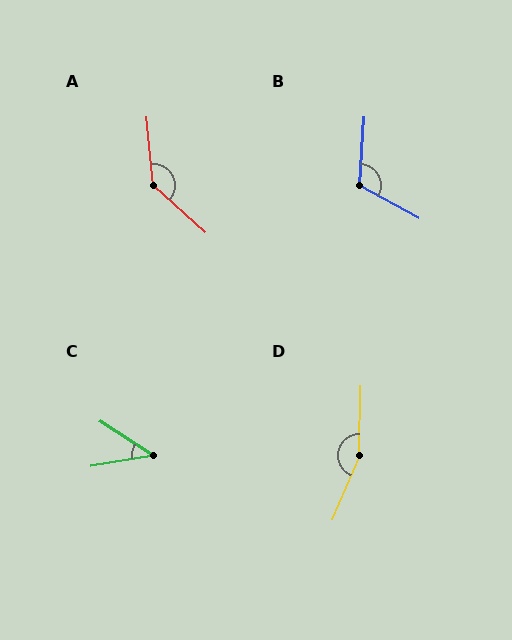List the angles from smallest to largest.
C (43°), B (115°), A (137°), D (159°).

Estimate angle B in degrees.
Approximately 115 degrees.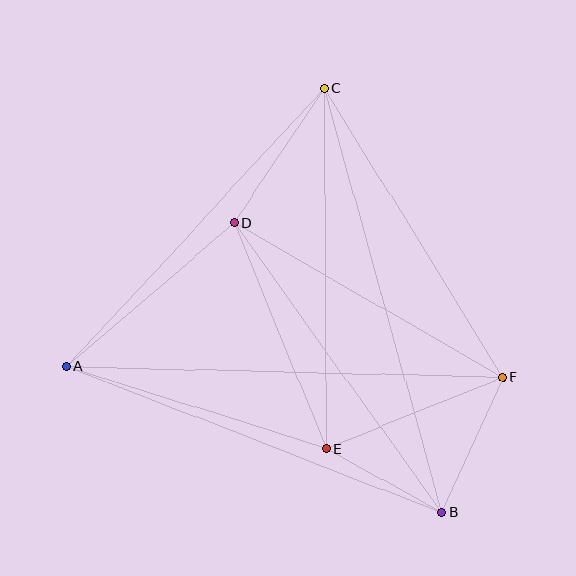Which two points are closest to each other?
Points B and E are closest to each other.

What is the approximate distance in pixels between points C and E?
The distance between C and E is approximately 361 pixels.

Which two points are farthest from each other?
Points B and C are farthest from each other.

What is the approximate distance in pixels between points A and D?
The distance between A and D is approximately 220 pixels.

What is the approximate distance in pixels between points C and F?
The distance between C and F is approximately 340 pixels.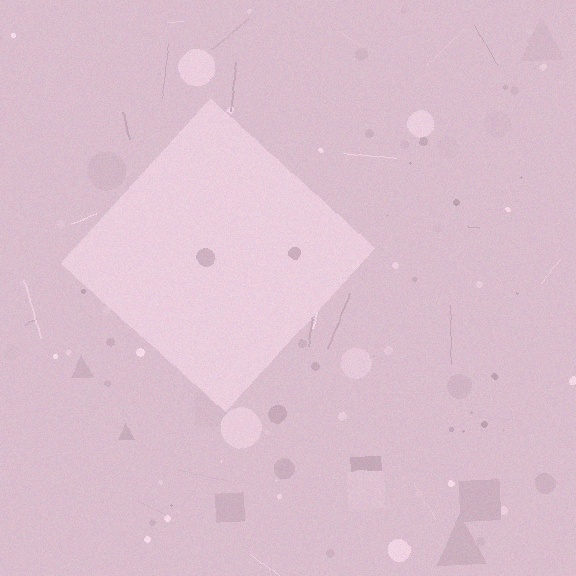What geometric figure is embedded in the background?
A diamond is embedded in the background.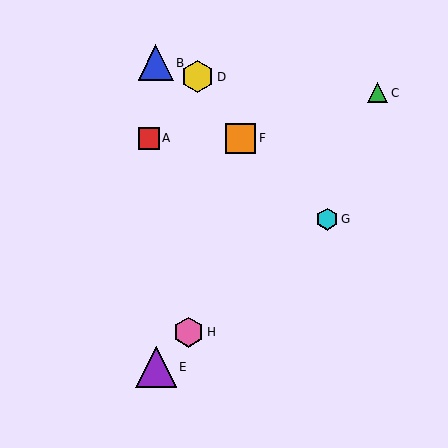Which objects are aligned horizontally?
Objects A, F are aligned horizontally.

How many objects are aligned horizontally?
2 objects (A, F) are aligned horizontally.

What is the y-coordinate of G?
Object G is at y≈219.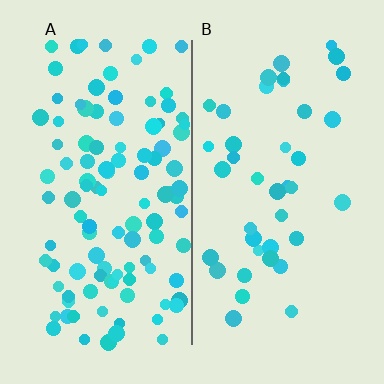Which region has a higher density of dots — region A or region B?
A (the left).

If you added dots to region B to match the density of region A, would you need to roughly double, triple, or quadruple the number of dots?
Approximately triple.